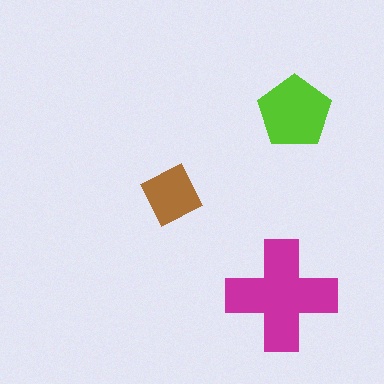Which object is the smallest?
The brown diamond.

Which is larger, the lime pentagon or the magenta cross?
The magenta cross.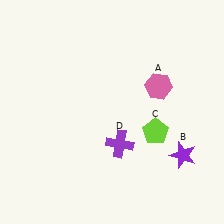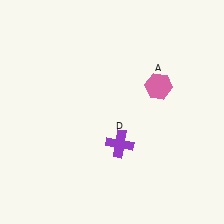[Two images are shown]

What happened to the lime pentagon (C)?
The lime pentagon (C) was removed in Image 2. It was in the bottom-right area of Image 1.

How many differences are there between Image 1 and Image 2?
There are 2 differences between the two images.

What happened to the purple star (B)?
The purple star (B) was removed in Image 2. It was in the bottom-right area of Image 1.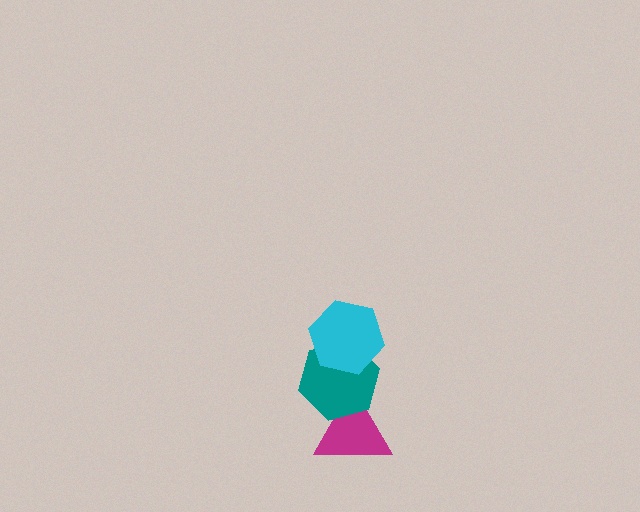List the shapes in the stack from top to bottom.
From top to bottom: the cyan hexagon, the teal hexagon, the magenta triangle.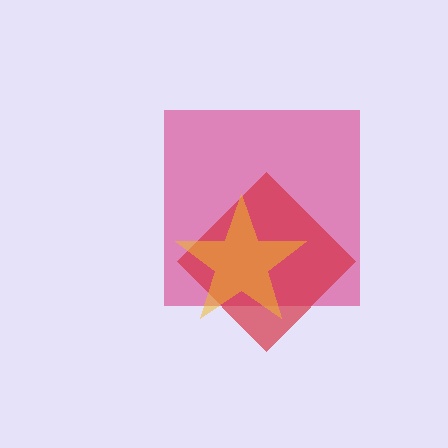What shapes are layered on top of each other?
The layered shapes are: a magenta square, a red diamond, a yellow star.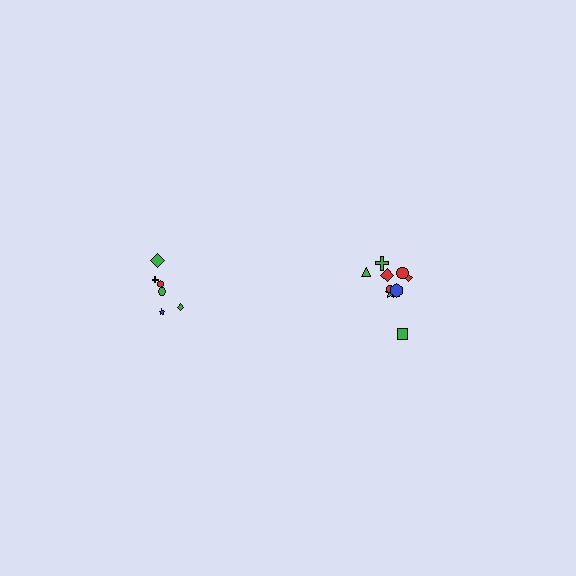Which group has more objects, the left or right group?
The right group.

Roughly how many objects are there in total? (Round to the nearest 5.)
Roughly 15 objects in total.